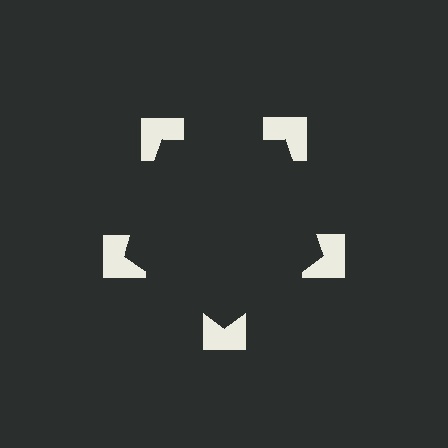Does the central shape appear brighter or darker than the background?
It typically appears slightly darker than the background, even though no actual brightness change is drawn.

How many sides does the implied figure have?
5 sides.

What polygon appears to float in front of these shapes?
An illusory pentagon — its edges are inferred from the aligned wedge cuts in the notched squares, not physically drawn.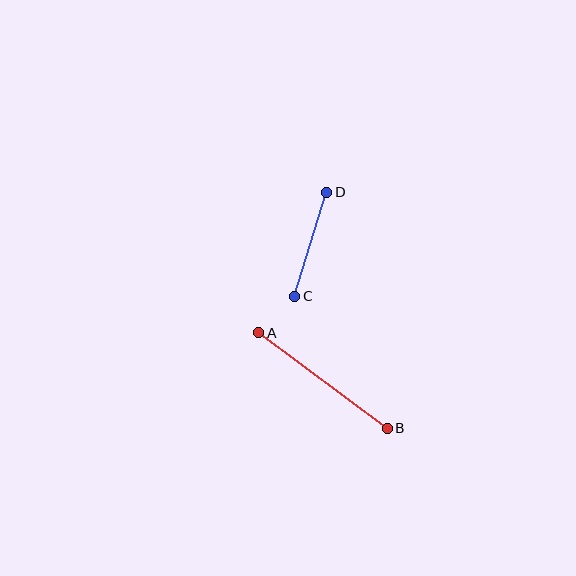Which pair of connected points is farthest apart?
Points A and B are farthest apart.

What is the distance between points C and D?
The distance is approximately 109 pixels.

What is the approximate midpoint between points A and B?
The midpoint is at approximately (323, 381) pixels.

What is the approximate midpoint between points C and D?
The midpoint is at approximately (311, 244) pixels.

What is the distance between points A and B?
The distance is approximately 160 pixels.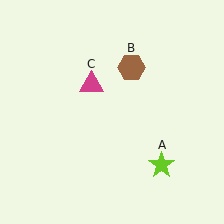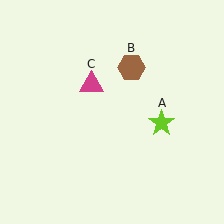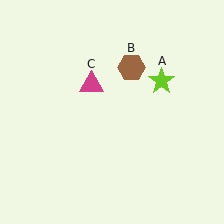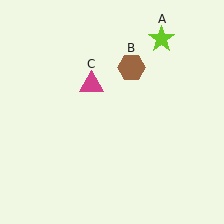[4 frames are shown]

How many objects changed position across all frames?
1 object changed position: lime star (object A).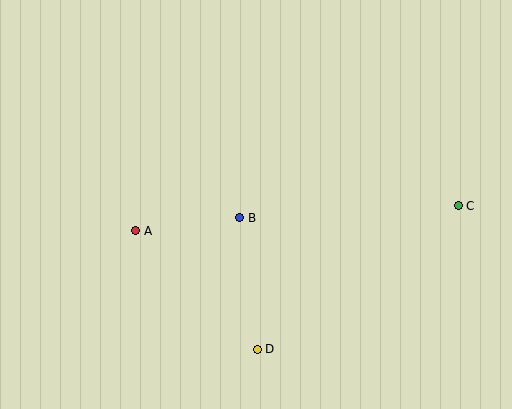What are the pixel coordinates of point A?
Point A is at (136, 231).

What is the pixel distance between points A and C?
The distance between A and C is 323 pixels.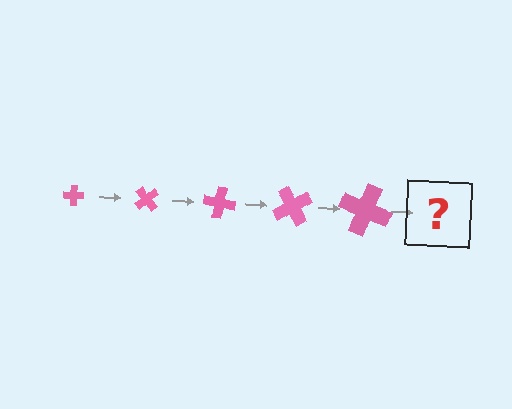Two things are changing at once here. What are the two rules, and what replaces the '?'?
The two rules are that the cross grows larger each step and it rotates 50 degrees each step. The '?' should be a cross, larger than the previous one and rotated 250 degrees from the start.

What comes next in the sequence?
The next element should be a cross, larger than the previous one and rotated 250 degrees from the start.